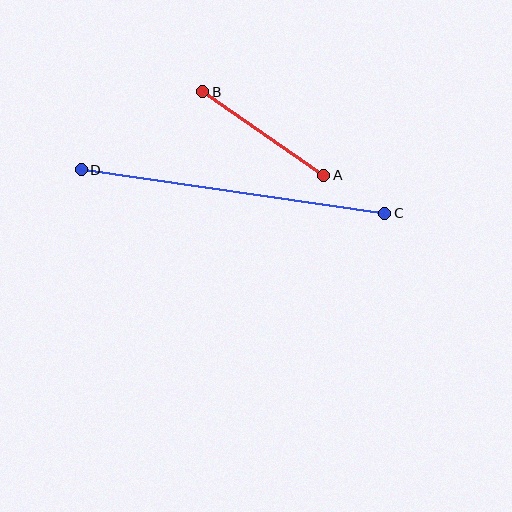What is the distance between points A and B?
The distance is approximately 147 pixels.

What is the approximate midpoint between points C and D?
The midpoint is at approximately (233, 191) pixels.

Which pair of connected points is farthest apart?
Points C and D are farthest apart.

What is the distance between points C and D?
The distance is approximately 306 pixels.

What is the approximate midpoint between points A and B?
The midpoint is at approximately (263, 133) pixels.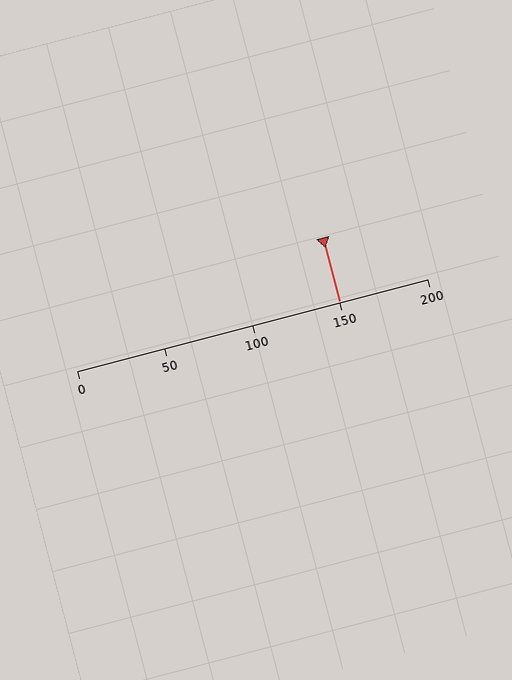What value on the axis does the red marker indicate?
The marker indicates approximately 150.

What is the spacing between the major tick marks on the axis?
The major ticks are spaced 50 apart.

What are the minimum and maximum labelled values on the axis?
The axis runs from 0 to 200.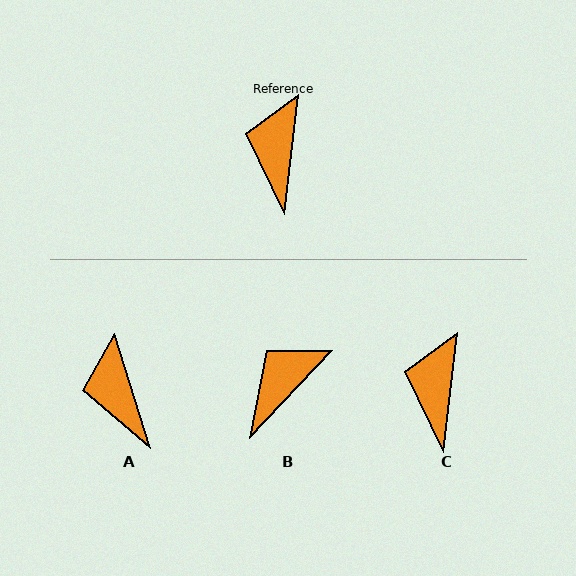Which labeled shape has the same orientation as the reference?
C.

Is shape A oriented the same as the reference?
No, it is off by about 24 degrees.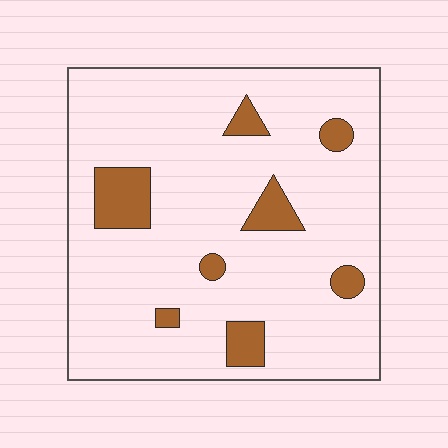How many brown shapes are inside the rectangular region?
8.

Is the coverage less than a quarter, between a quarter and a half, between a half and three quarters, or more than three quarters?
Less than a quarter.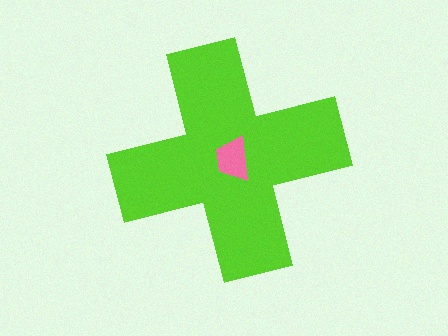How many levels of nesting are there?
2.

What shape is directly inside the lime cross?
The pink trapezoid.